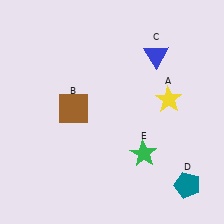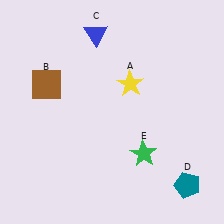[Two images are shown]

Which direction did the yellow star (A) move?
The yellow star (A) moved left.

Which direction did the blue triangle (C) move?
The blue triangle (C) moved left.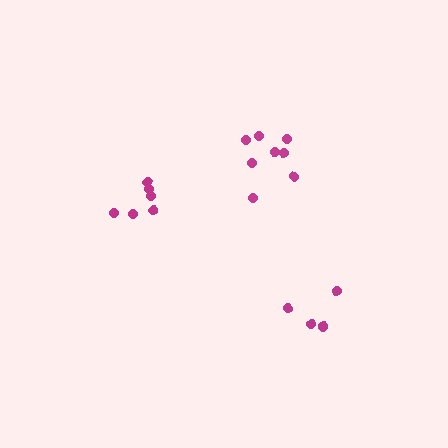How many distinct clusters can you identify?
There are 3 distinct clusters.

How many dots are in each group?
Group 1: 5 dots, Group 2: 8 dots, Group 3: 6 dots (19 total).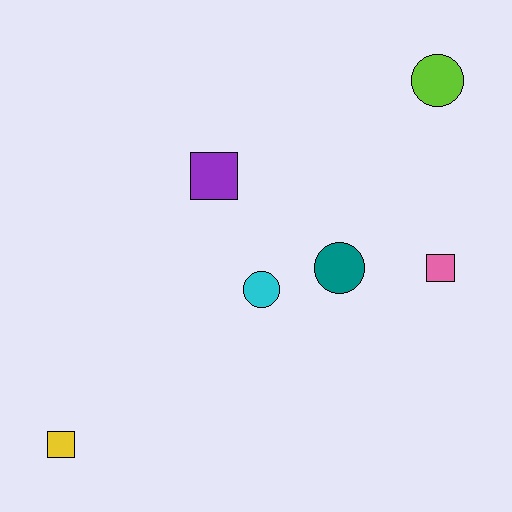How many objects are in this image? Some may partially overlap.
There are 6 objects.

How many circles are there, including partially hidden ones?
There are 3 circles.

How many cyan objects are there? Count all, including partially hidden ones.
There is 1 cyan object.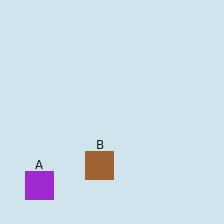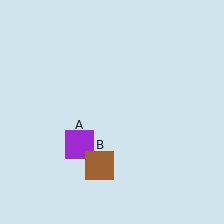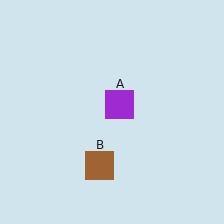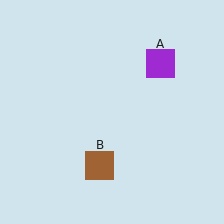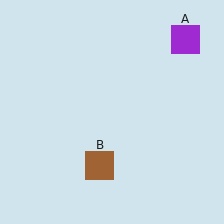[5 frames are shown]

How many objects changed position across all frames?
1 object changed position: purple square (object A).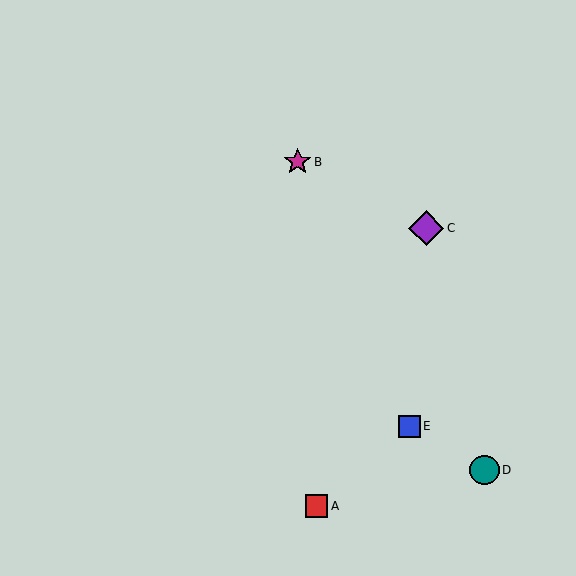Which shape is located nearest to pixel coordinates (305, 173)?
The magenta star (labeled B) at (298, 162) is nearest to that location.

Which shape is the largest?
The purple diamond (labeled C) is the largest.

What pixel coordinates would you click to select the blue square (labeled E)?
Click at (409, 426) to select the blue square E.